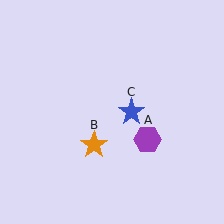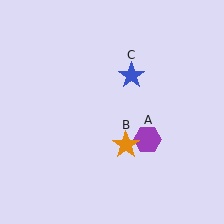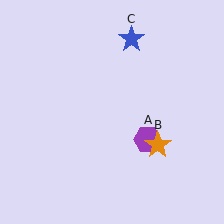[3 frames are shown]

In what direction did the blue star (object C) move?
The blue star (object C) moved up.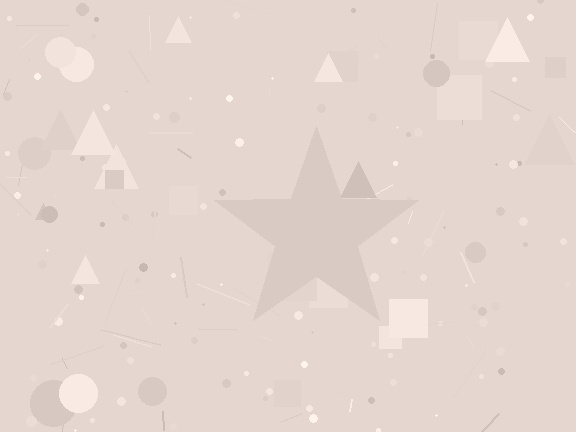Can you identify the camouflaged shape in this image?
The camouflaged shape is a star.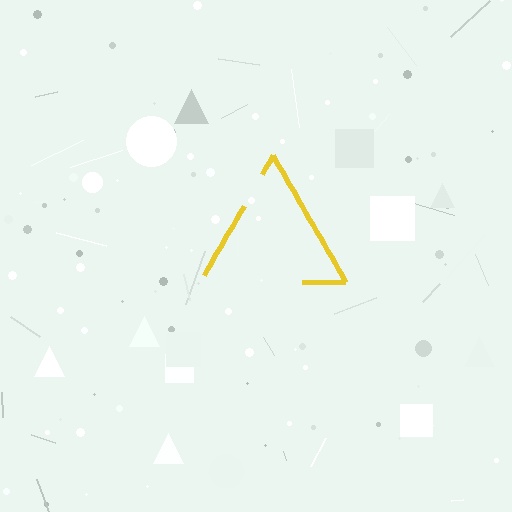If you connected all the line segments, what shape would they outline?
They would outline a triangle.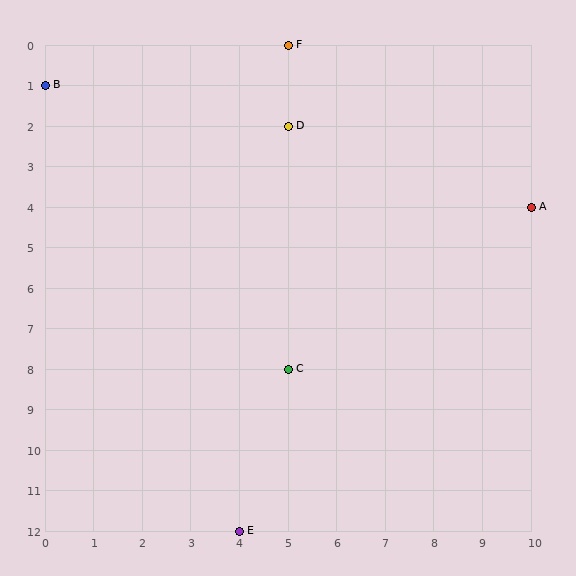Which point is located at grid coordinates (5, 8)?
Point C is at (5, 8).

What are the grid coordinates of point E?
Point E is at grid coordinates (4, 12).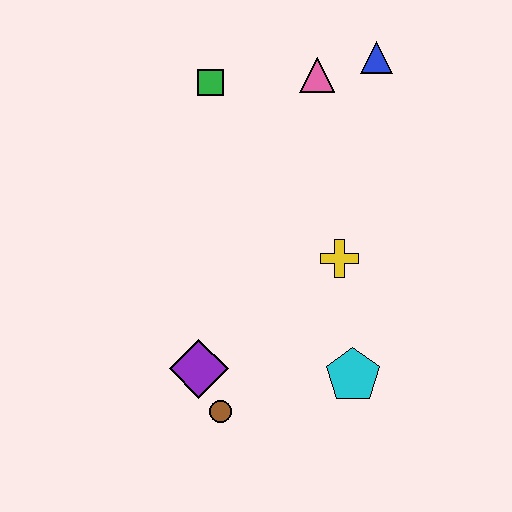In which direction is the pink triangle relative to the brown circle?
The pink triangle is above the brown circle.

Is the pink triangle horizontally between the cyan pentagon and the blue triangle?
No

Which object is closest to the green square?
The pink triangle is closest to the green square.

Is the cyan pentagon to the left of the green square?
No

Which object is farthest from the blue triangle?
The brown circle is farthest from the blue triangle.